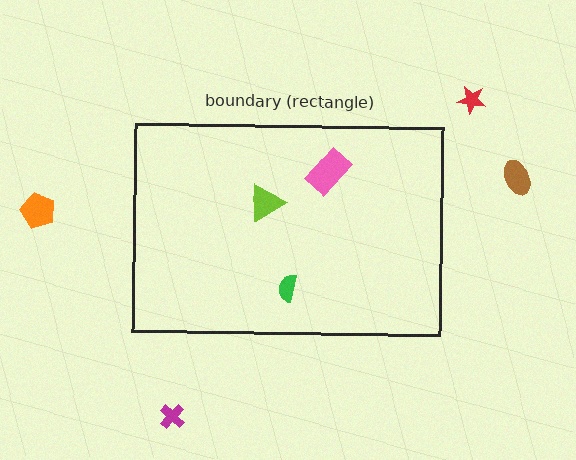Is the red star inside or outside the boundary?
Outside.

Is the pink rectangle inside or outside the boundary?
Inside.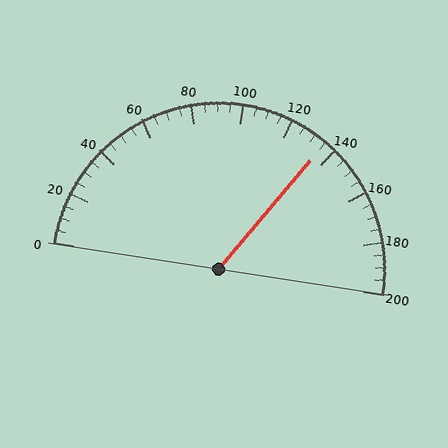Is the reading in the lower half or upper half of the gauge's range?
The reading is in the upper half of the range (0 to 200).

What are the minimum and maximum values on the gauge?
The gauge ranges from 0 to 200.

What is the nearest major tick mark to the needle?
The nearest major tick mark is 140.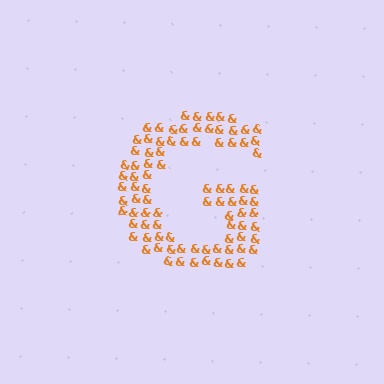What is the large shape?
The large shape is the letter G.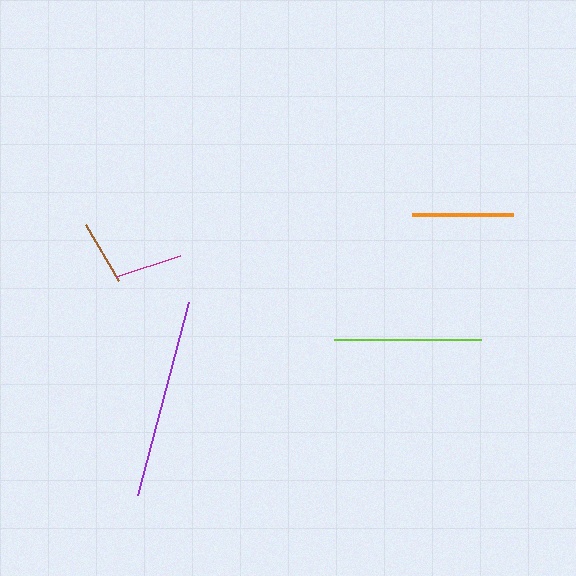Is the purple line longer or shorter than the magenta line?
The purple line is longer than the magenta line.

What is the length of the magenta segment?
The magenta segment is approximately 67 pixels long.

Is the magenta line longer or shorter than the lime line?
The lime line is longer than the magenta line.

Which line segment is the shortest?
The brown line is the shortest at approximately 65 pixels.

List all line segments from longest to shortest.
From longest to shortest: purple, lime, orange, magenta, brown.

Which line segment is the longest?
The purple line is the longest at approximately 199 pixels.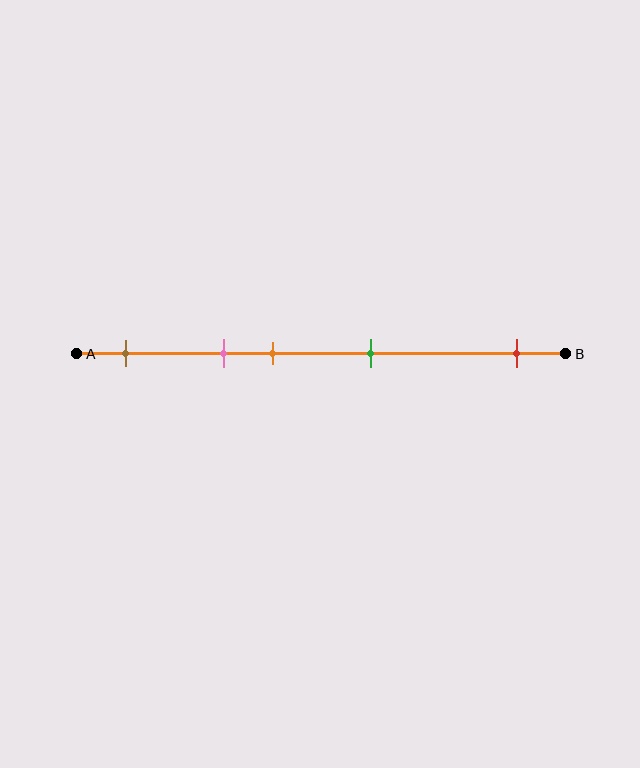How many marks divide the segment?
There are 5 marks dividing the segment.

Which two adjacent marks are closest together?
The pink and orange marks are the closest adjacent pair.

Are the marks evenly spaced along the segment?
No, the marks are not evenly spaced.